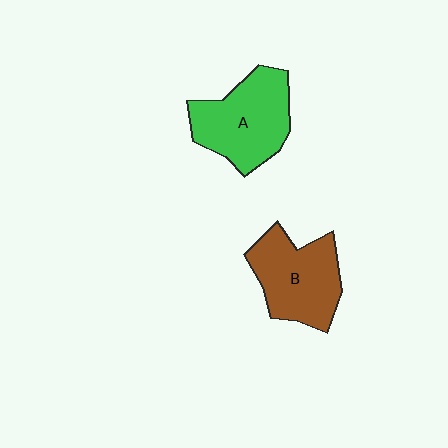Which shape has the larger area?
Shape A (green).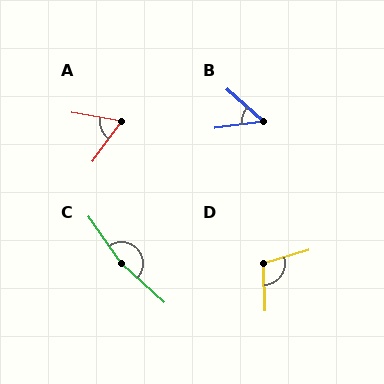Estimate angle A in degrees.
Approximately 64 degrees.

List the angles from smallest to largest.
B (50°), A (64°), D (104°), C (166°).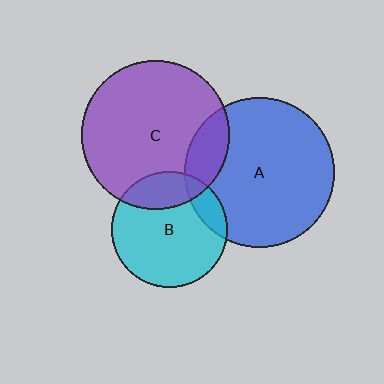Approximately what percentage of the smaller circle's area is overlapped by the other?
Approximately 15%.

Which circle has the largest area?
Circle A (blue).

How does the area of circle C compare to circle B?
Approximately 1.7 times.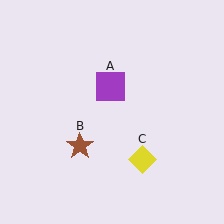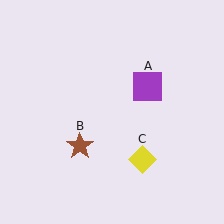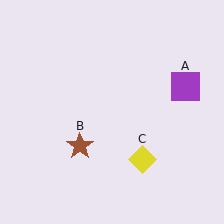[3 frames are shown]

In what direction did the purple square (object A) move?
The purple square (object A) moved right.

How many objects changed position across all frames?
1 object changed position: purple square (object A).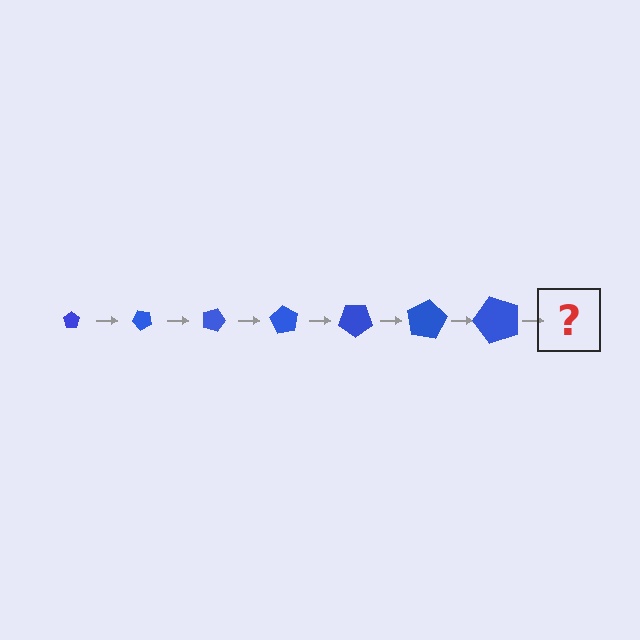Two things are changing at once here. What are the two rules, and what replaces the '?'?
The two rules are that the pentagon grows larger each step and it rotates 45 degrees each step. The '?' should be a pentagon, larger than the previous one and rotated 315 degrees from the start.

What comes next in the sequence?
The next element should be a pentagon, larger than the previous one and rotated 315 degrees from the start.